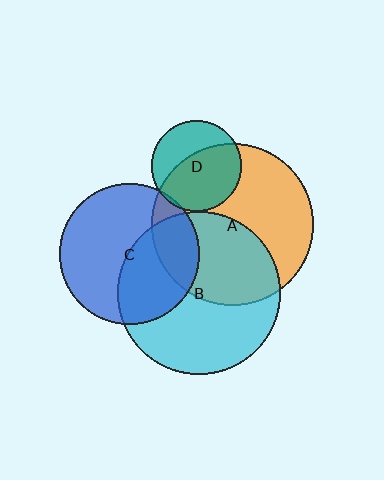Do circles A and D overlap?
Yes.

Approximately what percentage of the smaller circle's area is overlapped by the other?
Approximately 60%.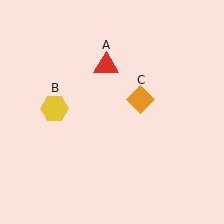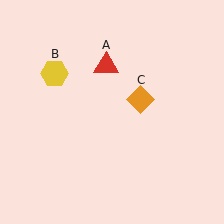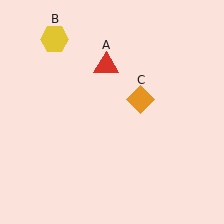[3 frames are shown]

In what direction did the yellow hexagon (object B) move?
The yellow hexagon (object B) moved up.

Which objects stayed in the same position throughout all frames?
Red triangle (object A) and orange diamond (object C) remained stationary.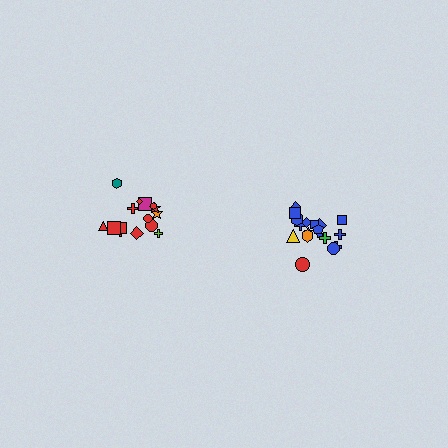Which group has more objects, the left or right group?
The right group.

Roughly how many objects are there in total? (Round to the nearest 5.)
Roughly 35 objects in total.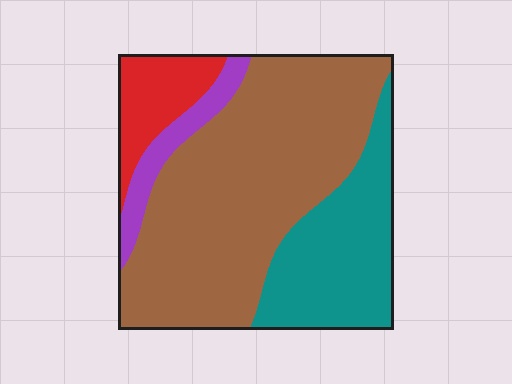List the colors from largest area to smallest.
From largest to smallest: brown, teal, red, purple.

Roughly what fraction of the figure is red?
Red takes up less than a sixth of the figure.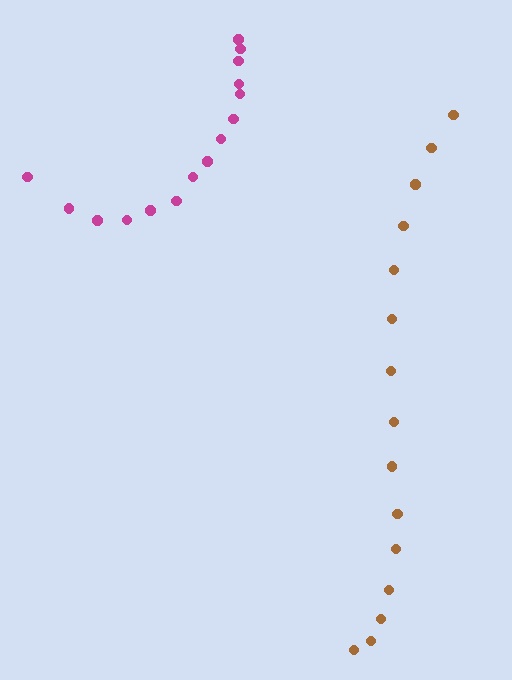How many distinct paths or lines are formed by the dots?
There are 2 distinct paths.